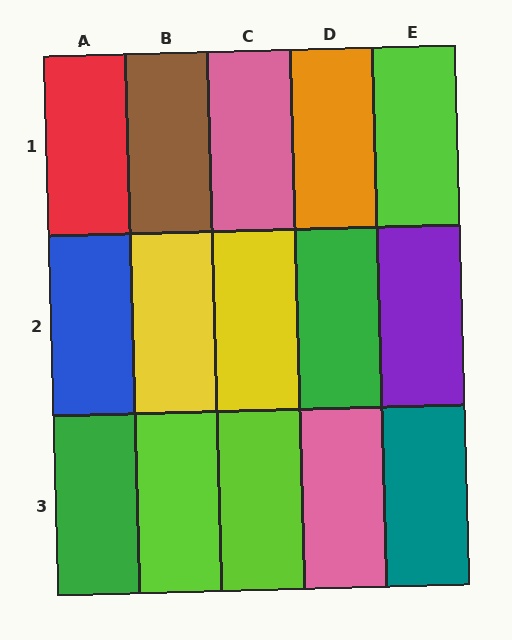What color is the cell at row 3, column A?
Green.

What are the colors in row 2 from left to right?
Blue, yellow, yellow, green, purple.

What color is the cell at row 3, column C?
Lime.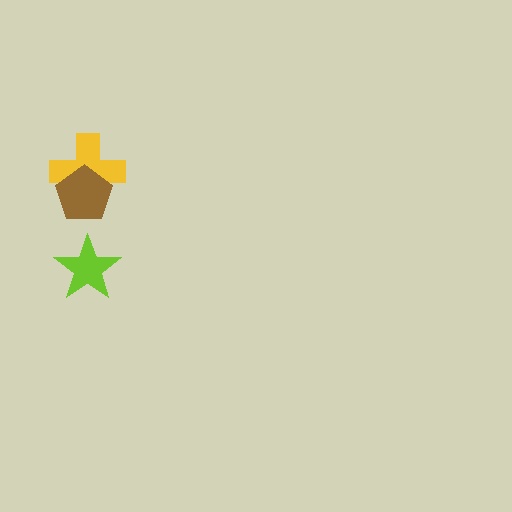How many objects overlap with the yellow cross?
1 object overlaps with the yellow cross.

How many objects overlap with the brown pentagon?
1 object overlaps with the brown pentagon.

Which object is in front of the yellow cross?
The brown pentagon is in front of the yellow cross.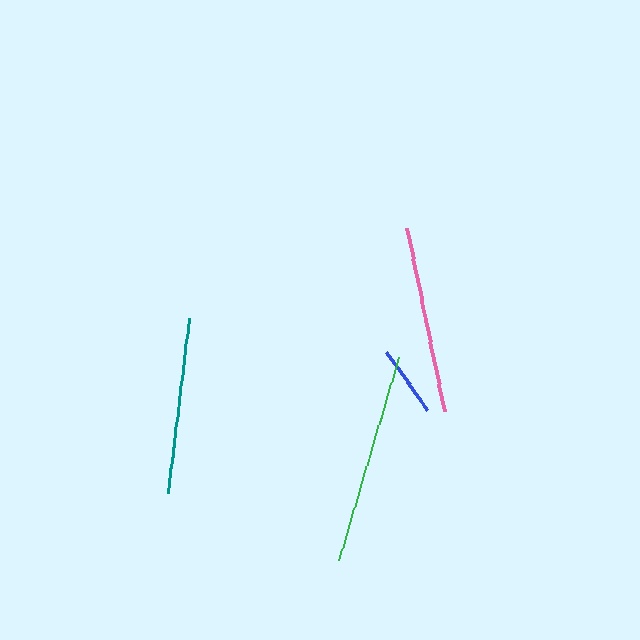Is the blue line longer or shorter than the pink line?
The pink line is longer than the blue line.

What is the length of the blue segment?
The blue segment is approximately 70 pixels long.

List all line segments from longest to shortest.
From longest to shortest: green, pink, teal, blue.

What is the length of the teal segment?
The teal segment is approximately 177 pixels long.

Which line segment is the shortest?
The blue line is the shortest at approximately 70 pixels.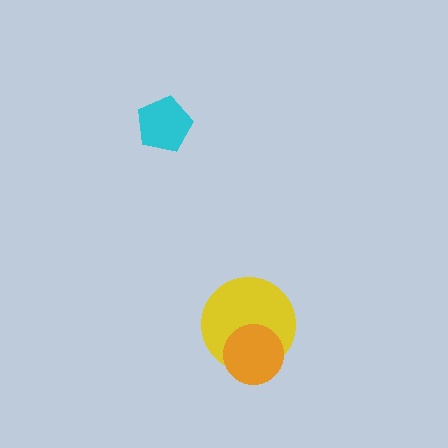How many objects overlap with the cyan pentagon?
0 objects overlap with the cyan pentagon.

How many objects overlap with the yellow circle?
1 object overlaps with the yellow circle.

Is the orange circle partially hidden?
No, no other shape covers it.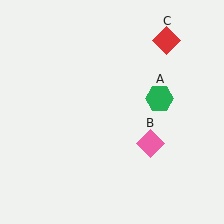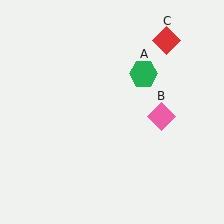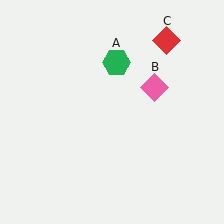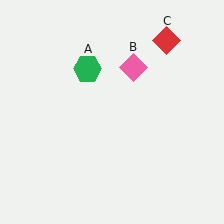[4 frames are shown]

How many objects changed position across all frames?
2 objects changed position: green hexagon (object A), pink diamond (object B).